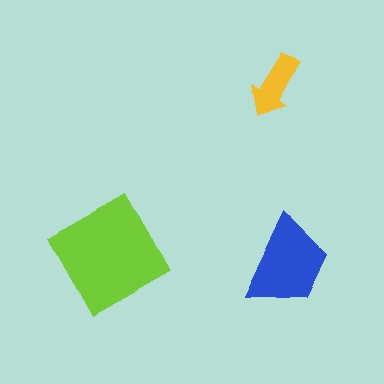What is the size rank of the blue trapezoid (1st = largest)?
2nd.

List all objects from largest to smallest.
The lime square, the blue trapezoid, the yellow arrow.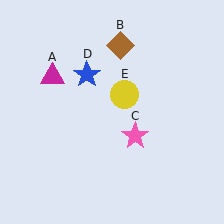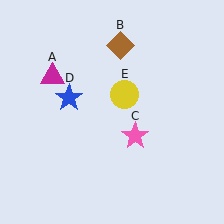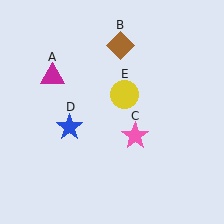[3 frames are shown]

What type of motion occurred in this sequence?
The blue star (object D) rotated counterclockwise around the center of the scene.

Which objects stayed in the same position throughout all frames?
Magenta triangle (object A) and brown diamond (object B) and pink star (object C) and yellow circle (object E) remained stationary.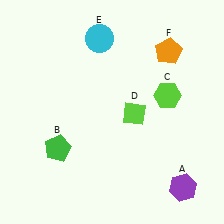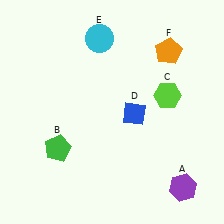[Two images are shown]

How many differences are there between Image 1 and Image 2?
There is 1 difference between the two images.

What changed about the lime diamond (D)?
In Image 1, D is lime. In Image 2, it changed to blue.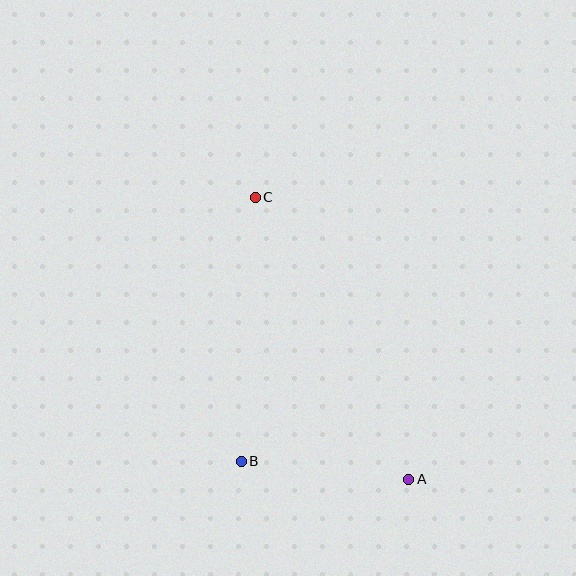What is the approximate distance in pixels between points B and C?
The distance between B and C is approximately 264 pixels.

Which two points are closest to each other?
Points A and B are closest to each other.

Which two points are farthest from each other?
Points A and C are farthest from each other.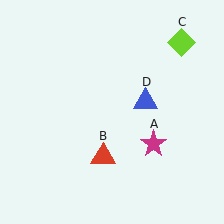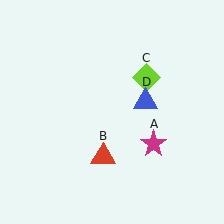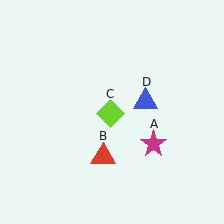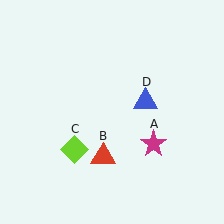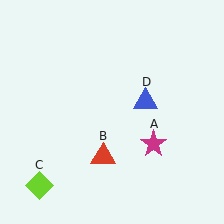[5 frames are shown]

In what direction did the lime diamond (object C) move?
The lime diamond (object C) moved down and to the left.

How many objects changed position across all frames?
1 object changed position: lime diamond (object C).